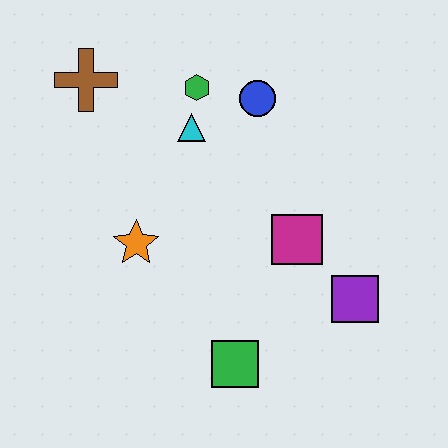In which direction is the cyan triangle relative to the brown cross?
The cyan triangle is to the right of the brown cross.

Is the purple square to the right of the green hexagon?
Yes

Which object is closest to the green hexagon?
The cyan triangle is closest to the green hexagon.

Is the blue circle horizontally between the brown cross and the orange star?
No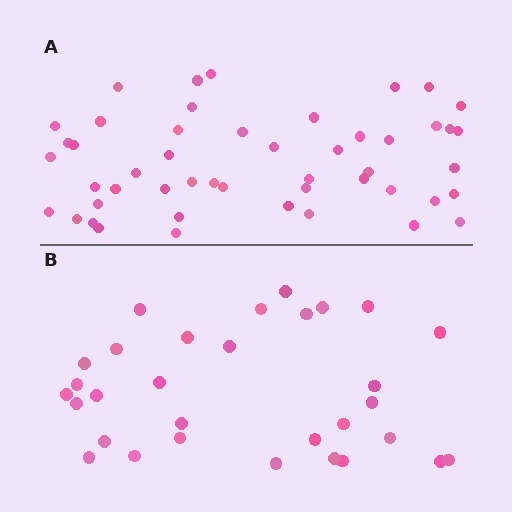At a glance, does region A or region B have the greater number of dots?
Region A (the top region) has more dots.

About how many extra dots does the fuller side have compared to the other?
Region A has approximately 20 more dots than region B.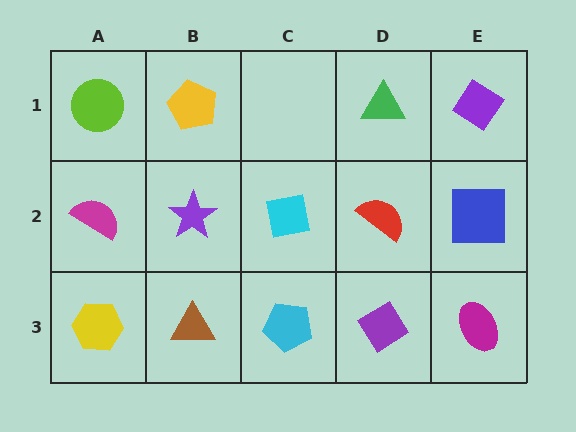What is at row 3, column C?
A cyan pentagon.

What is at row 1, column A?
A lime circle.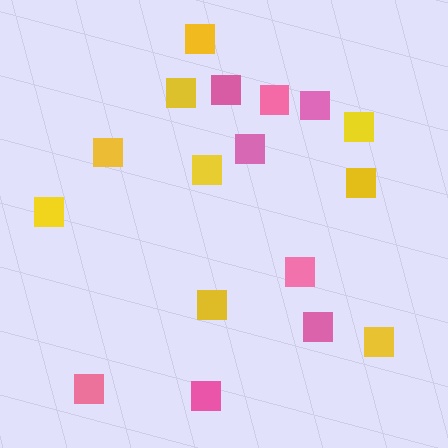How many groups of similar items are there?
There are 2 groups: one group of pink squares (8) and one group of yellow squares (9).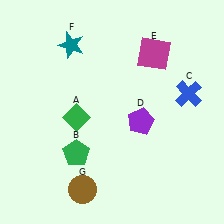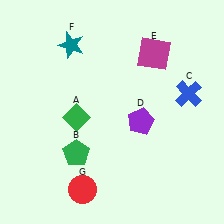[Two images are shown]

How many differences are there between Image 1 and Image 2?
There is 1 difference between the two images.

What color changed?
The circle (G) changed from brown in Image 1 to red in Image 2.